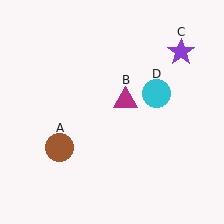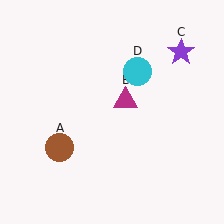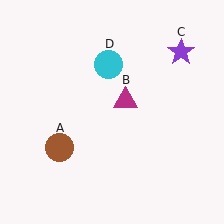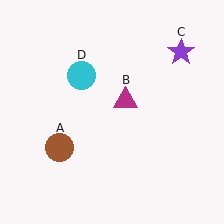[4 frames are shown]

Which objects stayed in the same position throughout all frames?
Brown circle (object A) and magenta triangle (object B) and purple star (object C) remained stationary.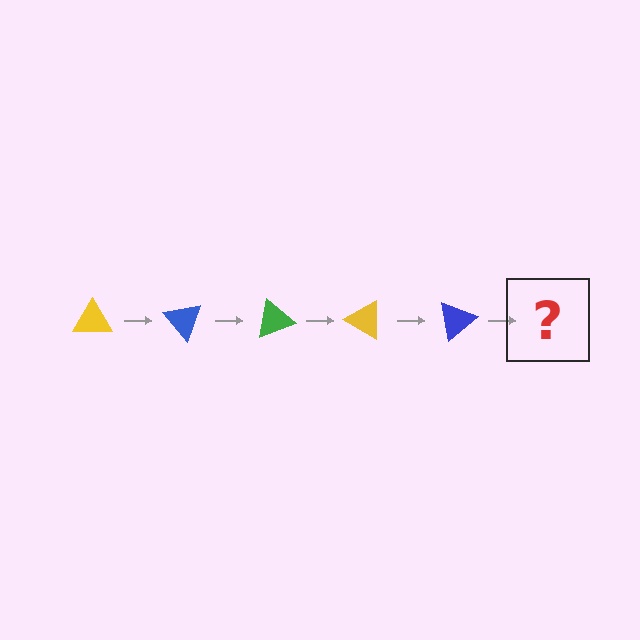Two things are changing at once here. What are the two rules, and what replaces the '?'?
The two rules are that it rotates 50 degrees each step and the color cycles through yellow, blue, and green. The '?' should be a green triangle, rotated 250 degrees from the start.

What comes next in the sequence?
The next element should be a green triangle, rotated 250 degrees from the start.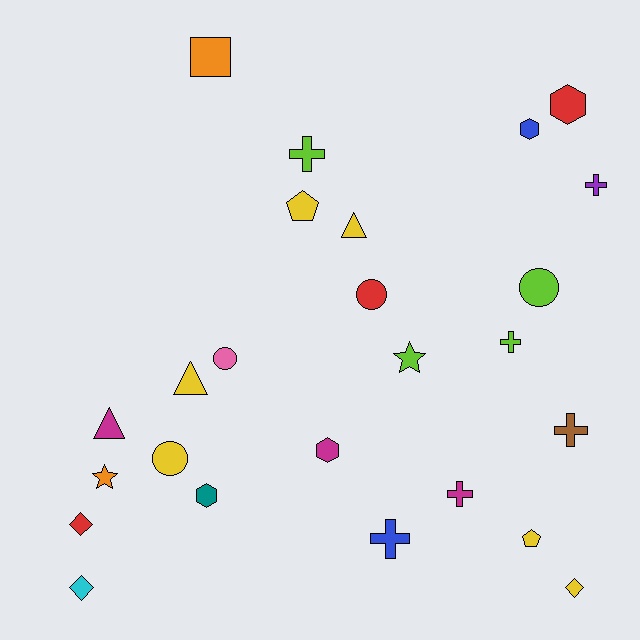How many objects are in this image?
There are 25 objects.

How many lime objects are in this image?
There are 4 lime objects.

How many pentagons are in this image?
There are 2 pentagons.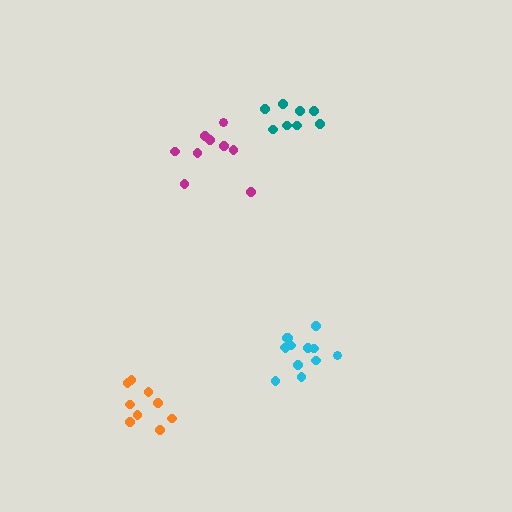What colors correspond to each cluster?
The clusters are colored: orange, cyan, magenta, teal.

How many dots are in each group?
Group 1: 9 dots, Group 2: 13 dots, Group 3: 9 dots, Group 4: 8 dots (39 total).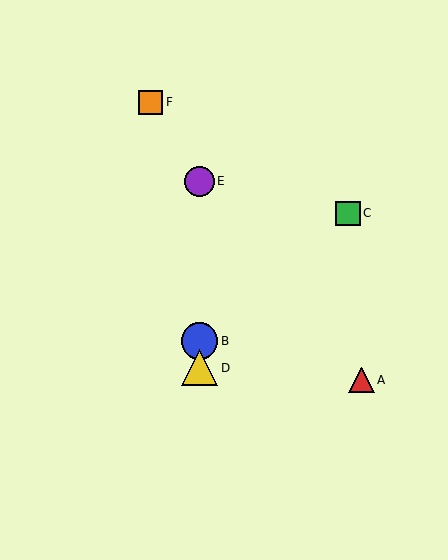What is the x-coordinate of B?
Object B is at x≈199.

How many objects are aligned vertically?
3 objects (B, D, E) are aligned vertically.